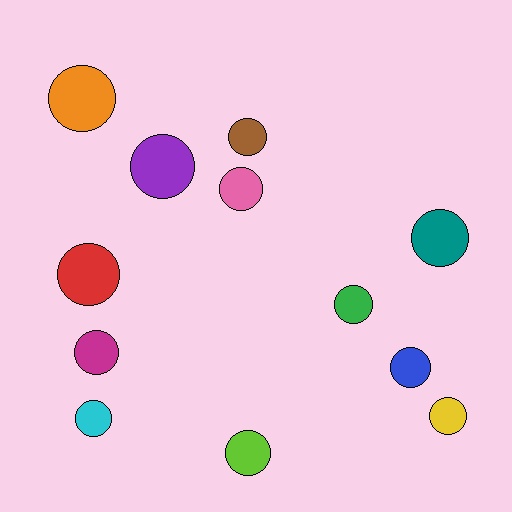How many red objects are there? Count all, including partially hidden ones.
There is 1 red object.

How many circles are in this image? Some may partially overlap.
There are 12 circles.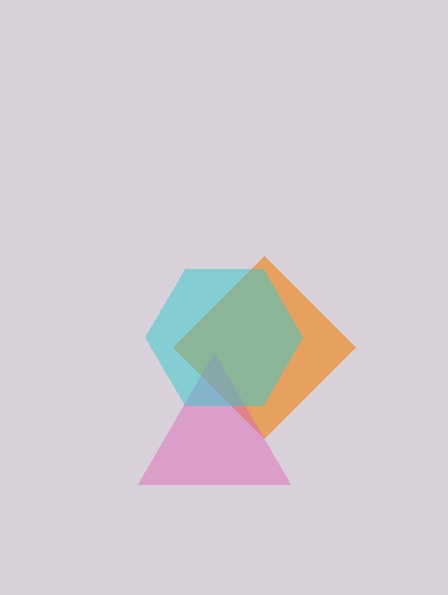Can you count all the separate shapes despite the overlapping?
Yes, there are 3 separate shapes.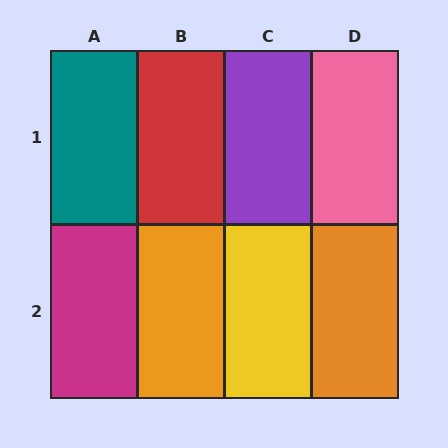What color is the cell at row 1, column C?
Purple.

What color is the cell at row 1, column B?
Red.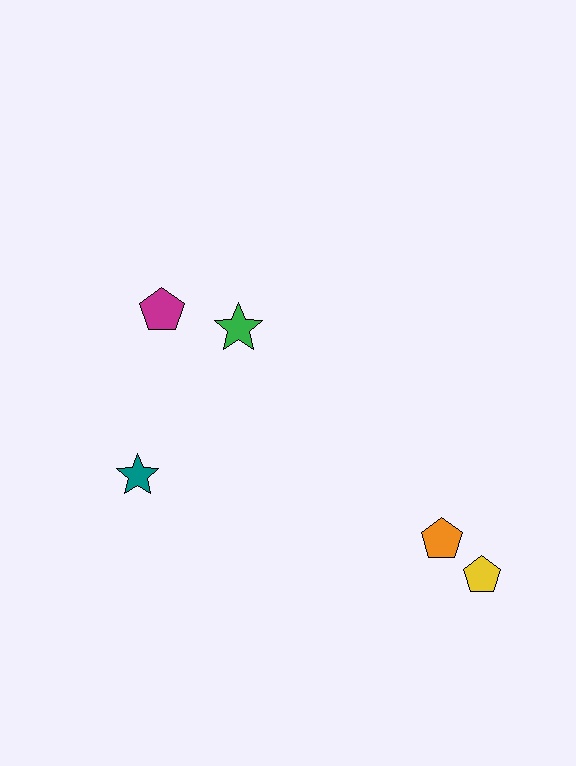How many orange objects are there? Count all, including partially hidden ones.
There is 1 orange object.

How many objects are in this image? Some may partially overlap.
There are 5 objects.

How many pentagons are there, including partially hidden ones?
There are 3 pentagons.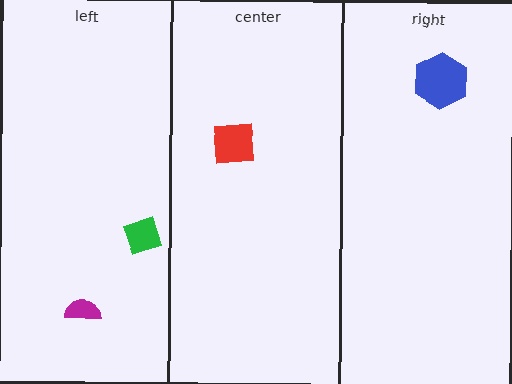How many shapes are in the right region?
1.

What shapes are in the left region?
The magenta semicircle, the green diamond.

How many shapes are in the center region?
1.